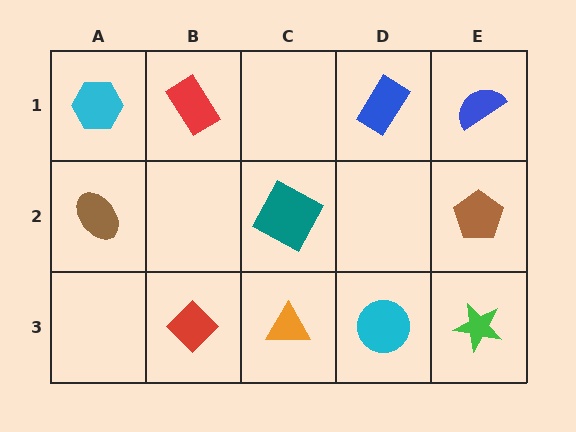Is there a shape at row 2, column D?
No, that cell is empty.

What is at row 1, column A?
A cyan hexagon.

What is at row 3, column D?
A cyan circle.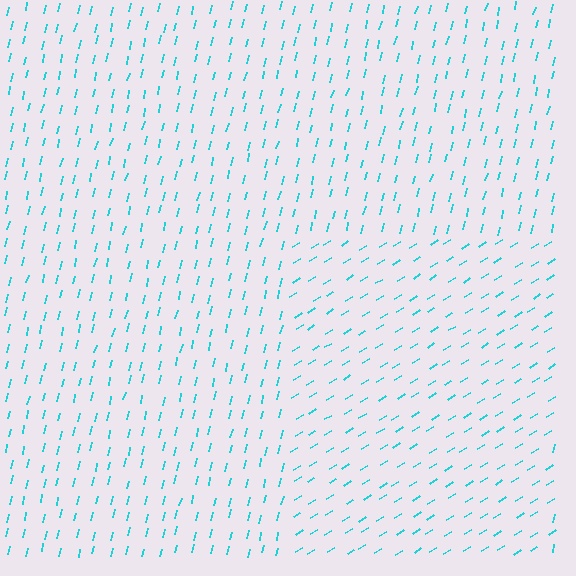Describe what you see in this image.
The image is filled with small cyan line segments. A rectangle region in the image has lines oriented differently from the surrounding lines, creating a visible texture boundary.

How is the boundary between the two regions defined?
The boundary is defined purely by a change in line orientation (approximately 45 degrees difference). All lines are the same color and thickness.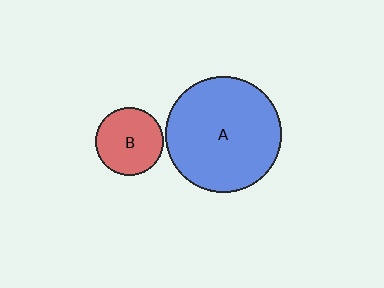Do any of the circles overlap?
No, none of the circles overlap.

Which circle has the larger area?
Circle A (blue).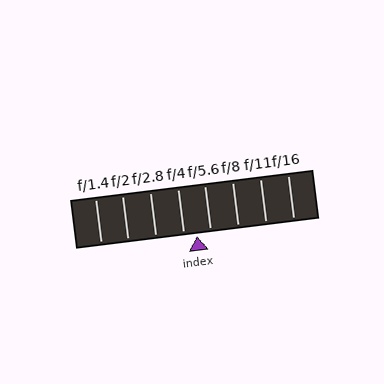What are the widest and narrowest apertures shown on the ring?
The widest aperture shown is f/1.4 and the narrowest is f/16.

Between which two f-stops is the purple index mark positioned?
The index mark is between f/4 and f/5.6.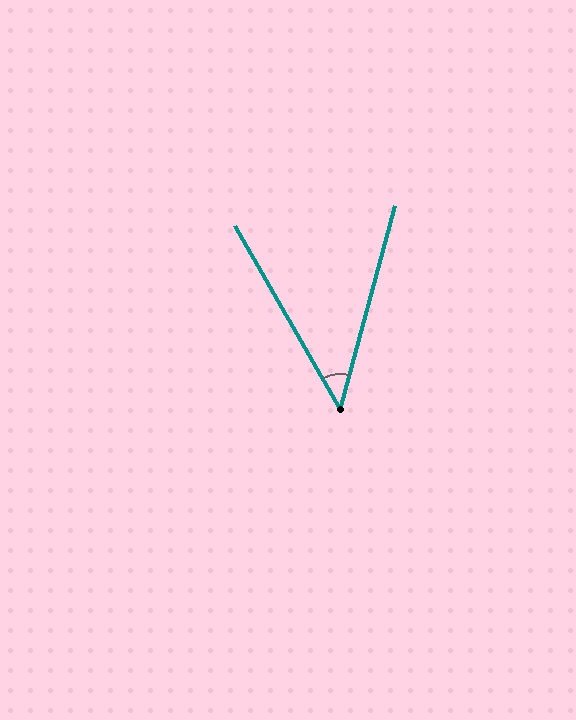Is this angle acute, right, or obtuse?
It is acute.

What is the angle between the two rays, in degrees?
Approximately 45 degrees.